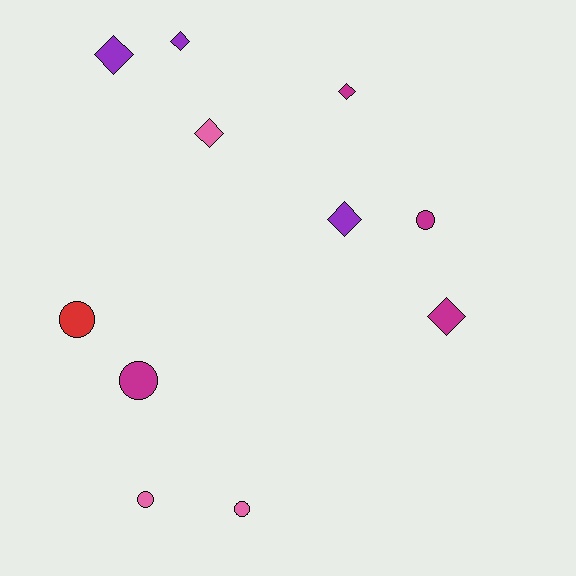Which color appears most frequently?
Magenta, with 4 objects.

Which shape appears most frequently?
Diamond, with 6 objects.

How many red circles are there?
There is 1 red circle.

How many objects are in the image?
There are 11 objects.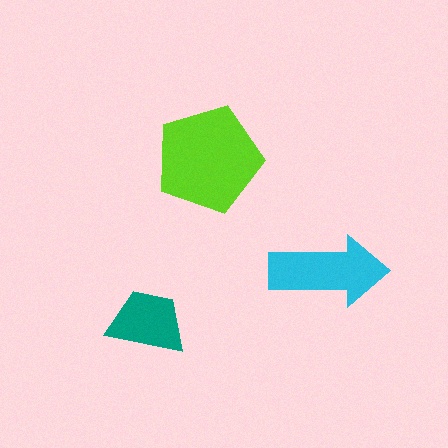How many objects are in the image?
There are 3 objects in the image.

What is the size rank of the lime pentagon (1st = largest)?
1st.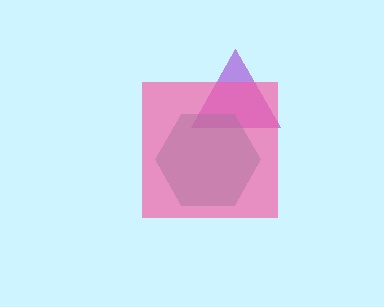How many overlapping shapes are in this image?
There are 3 overlapping shapes in the image.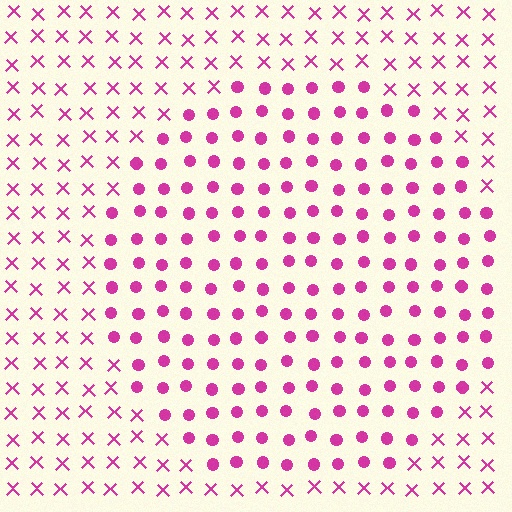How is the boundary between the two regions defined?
The boundary is defined by a change in element shape: circles inside vs. X marks outside. All elements share the same color and spacing.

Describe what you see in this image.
The image is filled with small magenta elements arranged in a uniform grid. A circle-shaped region contains circles, while the surrounding area contains X marks. The boundary is defined purely by the change in element shape.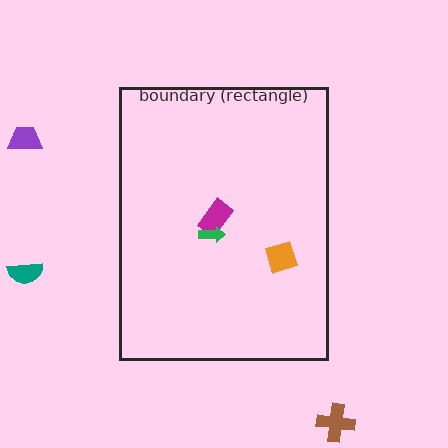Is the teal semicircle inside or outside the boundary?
Outside.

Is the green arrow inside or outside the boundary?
Inside.